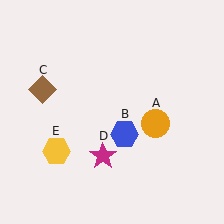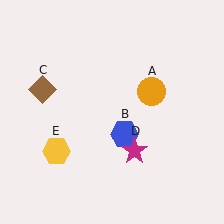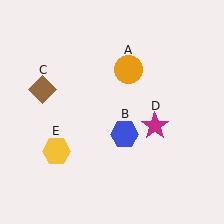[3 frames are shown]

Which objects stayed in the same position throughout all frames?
Blue hexagon (object B) and brown diamond (object C) and yellow hexagon (object E) remained stationary.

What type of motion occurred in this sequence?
The orange circle (object A), magenta star (object D) rotated counterclockwise around the center of the scene.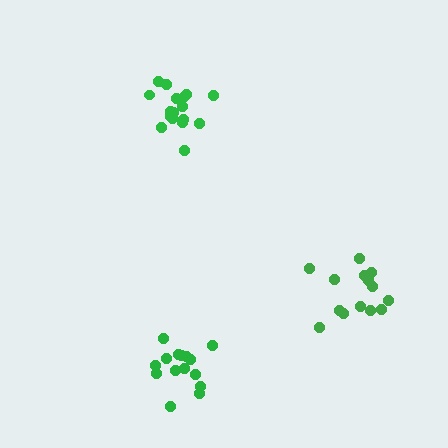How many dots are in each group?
Group 1: 14 dots, Group 2: 17 dots, Group 3: 15 dots (46 total).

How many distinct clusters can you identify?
There are 3 distinct clusters.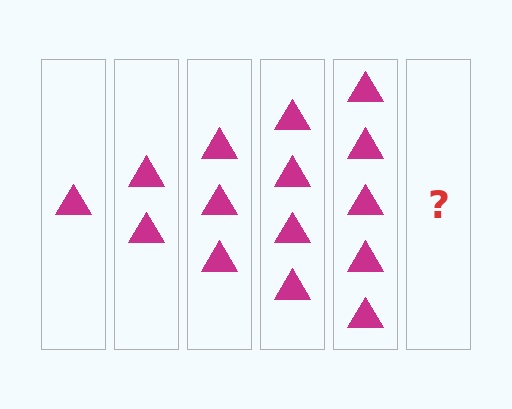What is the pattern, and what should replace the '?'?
The pattern is that each step adds one more triangle. The '?' should be 6 triangles.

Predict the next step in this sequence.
The next step is 6 triangles.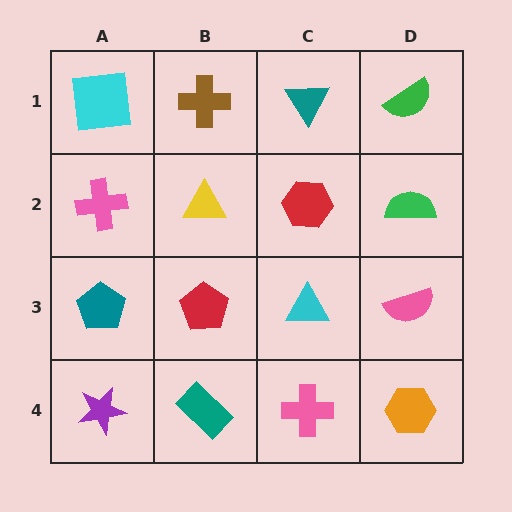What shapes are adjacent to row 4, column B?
A red pentagon (row 3, column B), a purple star (row 4, column A), a pink cross (row 4, column C).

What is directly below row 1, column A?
A pink cross.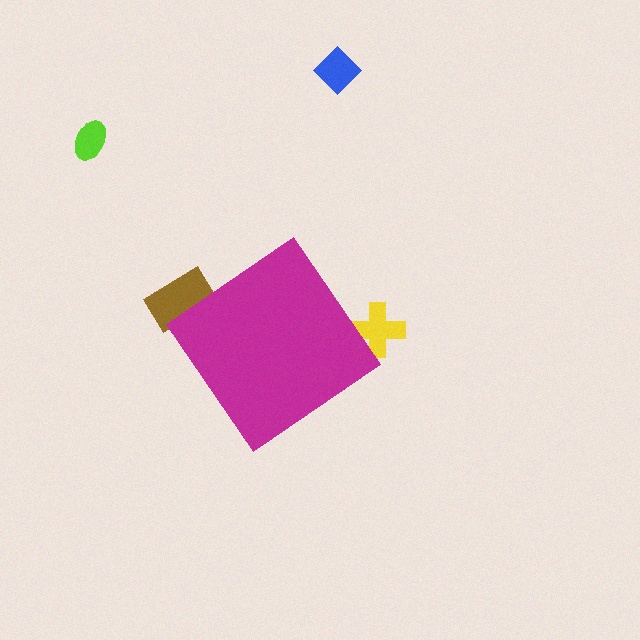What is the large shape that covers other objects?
A magenta diamond.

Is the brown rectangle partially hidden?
Yes, the brown rectangle is partially hidden behind the magenta diamond.